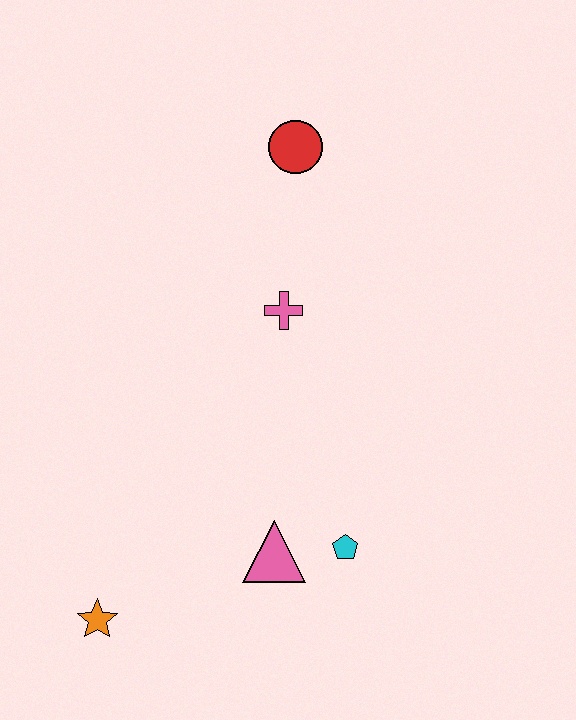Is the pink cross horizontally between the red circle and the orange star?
Yes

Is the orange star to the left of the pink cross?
Yes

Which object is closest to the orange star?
The pink triangle is closest to the orange star.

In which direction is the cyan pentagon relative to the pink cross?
The cyan pentagon is below the pink cross.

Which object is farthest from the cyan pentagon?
The red circle is farthest from the cyan pentagon.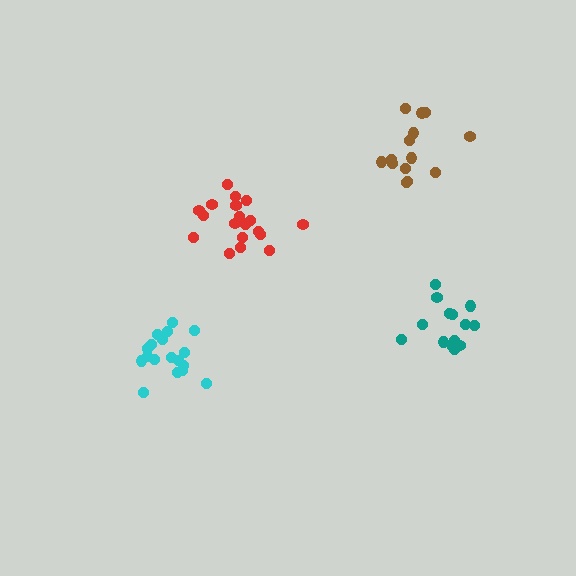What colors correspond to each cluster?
The clusters are colored: cyan, teal, brown, red.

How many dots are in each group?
Group 1: 18 dots, Group 2: 14 dots, Group 3: 14 dots, Group 4: 19 dots (65 total).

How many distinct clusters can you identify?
There are 4 distinct clusters.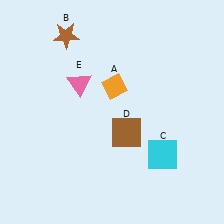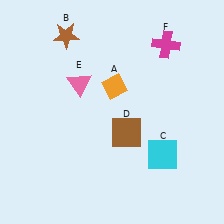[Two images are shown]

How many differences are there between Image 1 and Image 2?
There is 1 difference between the two images.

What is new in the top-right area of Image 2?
A magenta cross (F) was added in the top-right area of Image 2.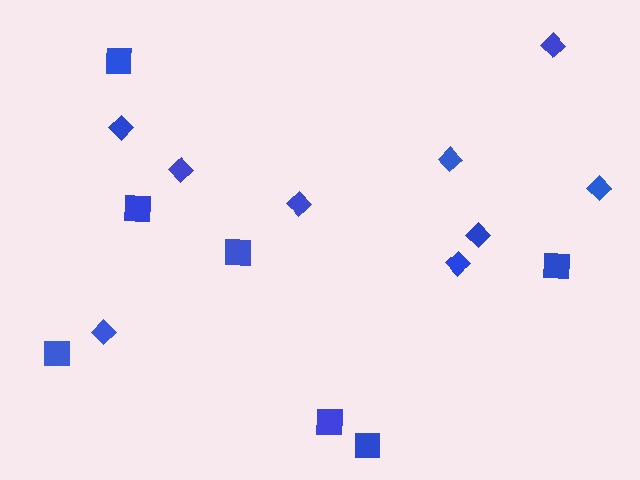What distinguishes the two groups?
There are 2 groups: one group of squares (7) and one group of diamonds (9).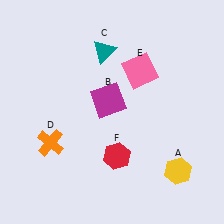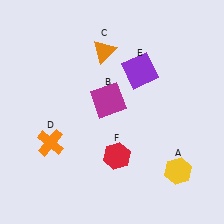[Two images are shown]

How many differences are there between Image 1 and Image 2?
There are 2 differences between the two images.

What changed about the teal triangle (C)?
In Image 1, C is teal. In Image 2, it changed to orange.